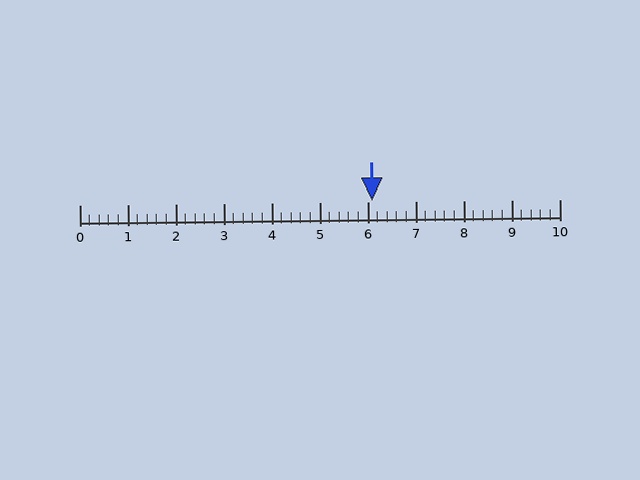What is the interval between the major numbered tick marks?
The major tick marks are spaced 1 units apart.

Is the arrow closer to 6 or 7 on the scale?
The arrow is closer to 6.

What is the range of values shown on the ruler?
The ruler shows values from 0 to 10.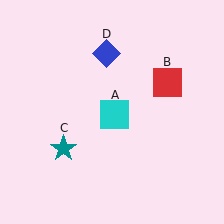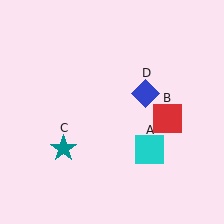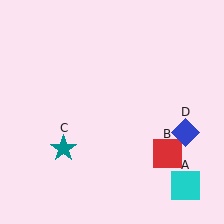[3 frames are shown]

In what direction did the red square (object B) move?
The red square (object B) moved down.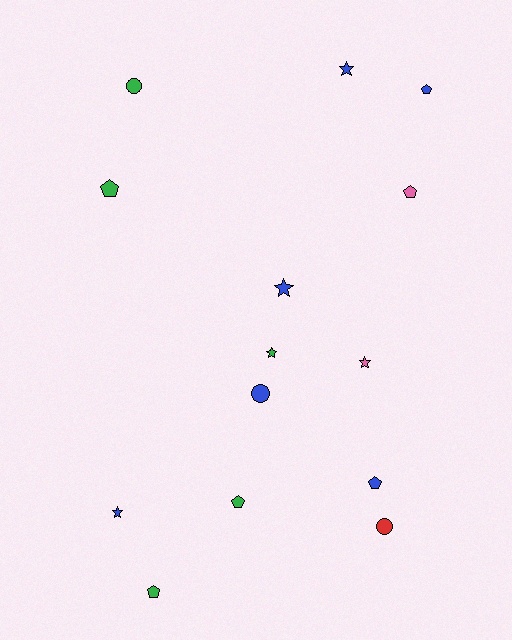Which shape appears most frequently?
Pentagon, with 6 objects.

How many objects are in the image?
There are 14 objects.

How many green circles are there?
There is 1 green circle.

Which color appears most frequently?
Blue, with 6 objects.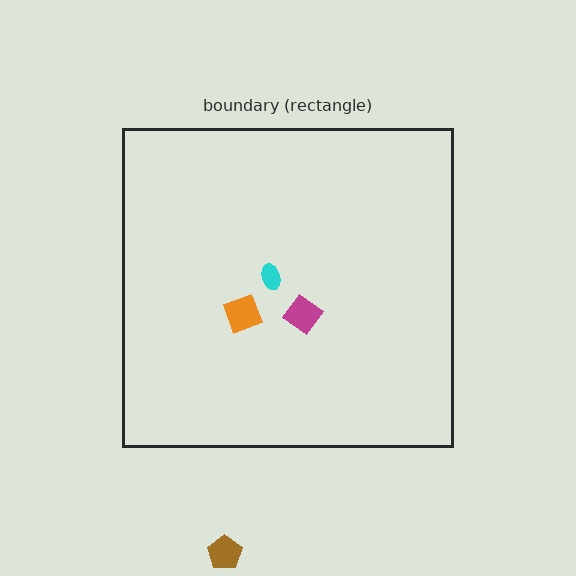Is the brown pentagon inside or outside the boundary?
Outside.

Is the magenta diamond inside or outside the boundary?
Inside.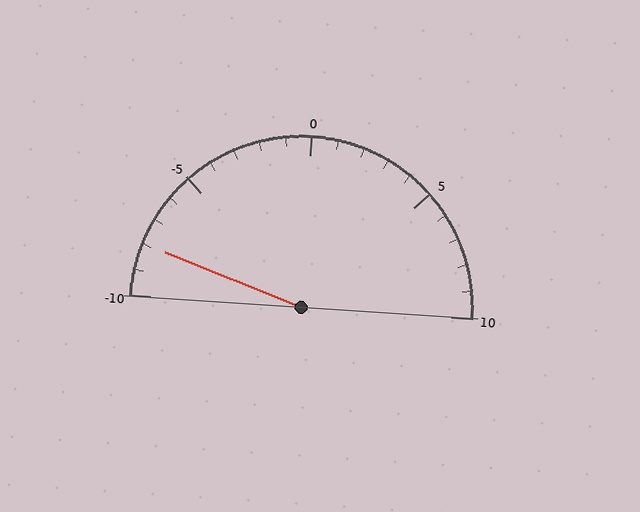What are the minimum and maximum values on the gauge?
The gauge ranges from -10 to 10.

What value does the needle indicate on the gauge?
The needle indicates approximately -8.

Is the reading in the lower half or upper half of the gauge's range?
The reading is in the lower half of the range (-10 to 10).